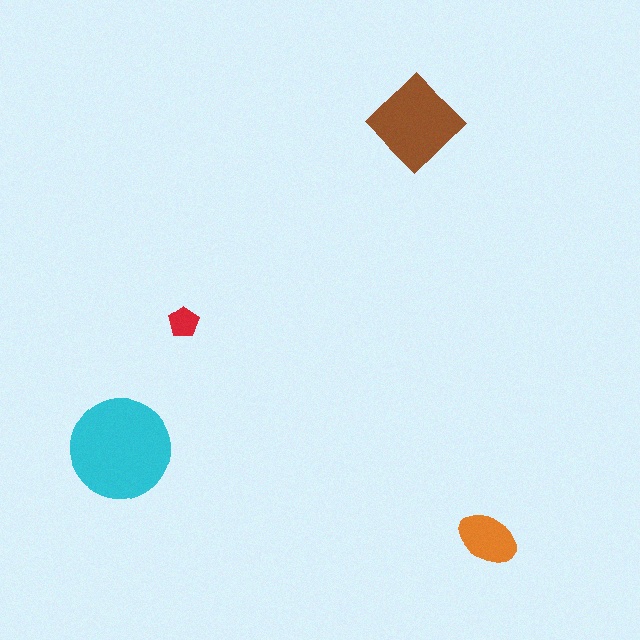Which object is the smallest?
The red pentagon.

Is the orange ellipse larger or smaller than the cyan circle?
Smaller.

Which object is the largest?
The cyan circle.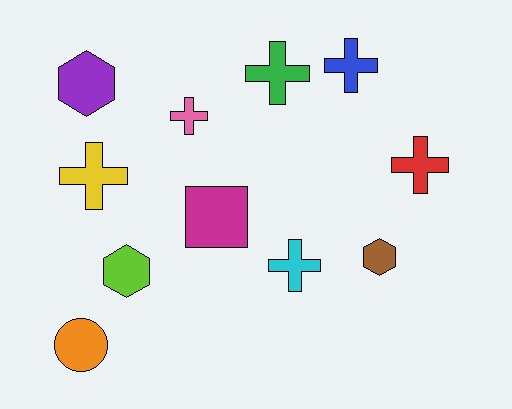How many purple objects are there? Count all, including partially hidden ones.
There is 1 purple object.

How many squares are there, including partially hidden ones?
There is 1 square.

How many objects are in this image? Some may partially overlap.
There are 11 objects.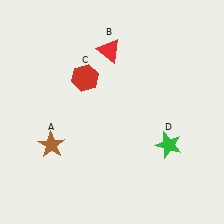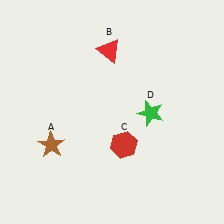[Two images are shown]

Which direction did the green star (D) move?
The green star (D) moved up.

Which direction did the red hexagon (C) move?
The red hexagon (C) moved down.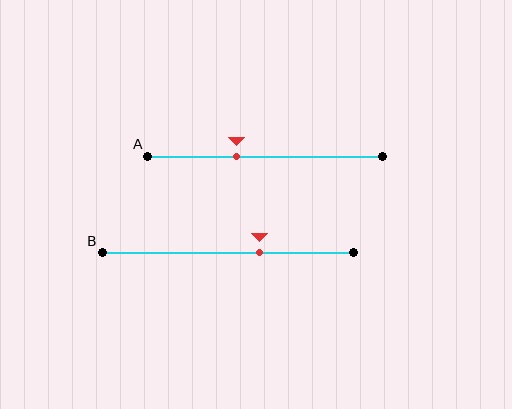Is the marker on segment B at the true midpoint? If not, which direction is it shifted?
No, the marker on segment B is shifted to the right by about 13% of the segment length.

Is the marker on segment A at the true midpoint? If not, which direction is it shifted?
No, the marker on segment A is shifted to the left by about 12% of the segment length.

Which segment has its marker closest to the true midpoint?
Segment A has its marker closest to the true midpoint.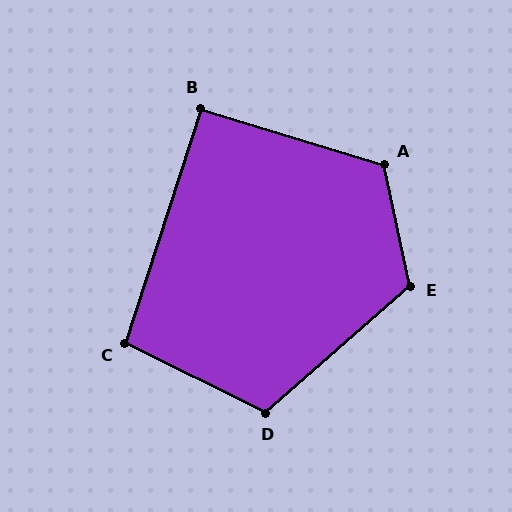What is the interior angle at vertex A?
Approximately 119 degrees (obtuse).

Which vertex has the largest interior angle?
E, at approximately 119 degrees.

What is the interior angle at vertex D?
Approximately 112 degrees (obtuse).